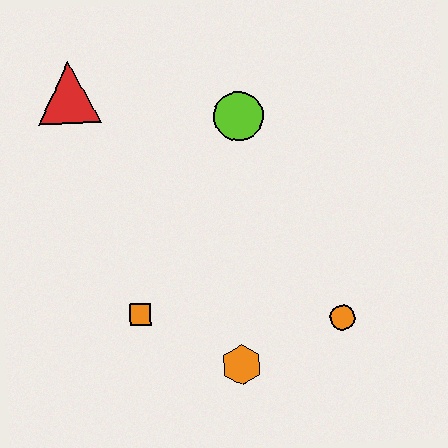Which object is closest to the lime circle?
The red triangle is closest to the lime circle.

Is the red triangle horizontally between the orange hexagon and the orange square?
No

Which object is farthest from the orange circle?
The red triangle is farthest from the orange circle.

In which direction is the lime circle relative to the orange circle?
The lime circle is above the orange circle.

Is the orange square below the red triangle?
Yes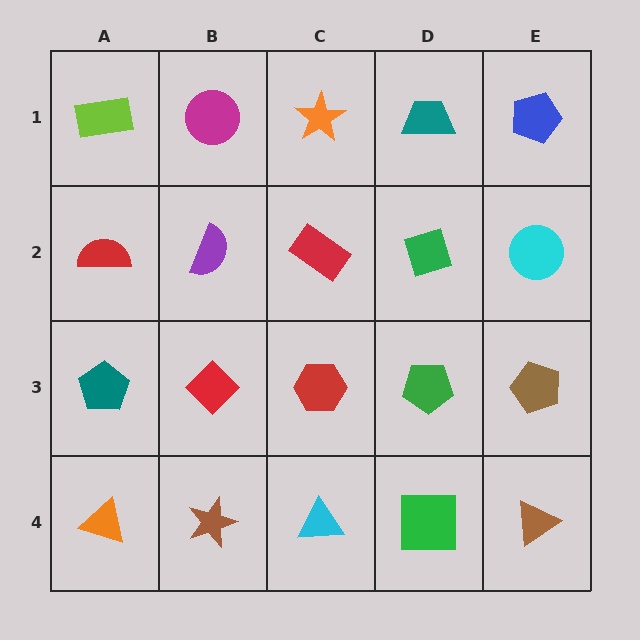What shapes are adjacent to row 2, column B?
A magenta circle (row 1, column B), a red diamond (row 3, column B), a red semicircle (row 2, column A), a red rectangle (row 2, column C).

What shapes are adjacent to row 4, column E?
A brown pentagon (row 3, column E), a green square (row 4, column D).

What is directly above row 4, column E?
A brown pentagon.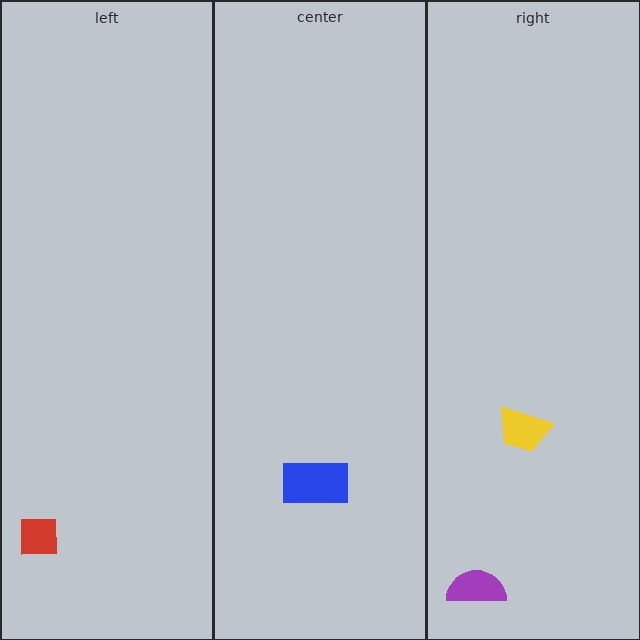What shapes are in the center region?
The blue rectangle.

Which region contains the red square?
The left region.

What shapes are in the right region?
The yellow trapezoid, the purple semicircle.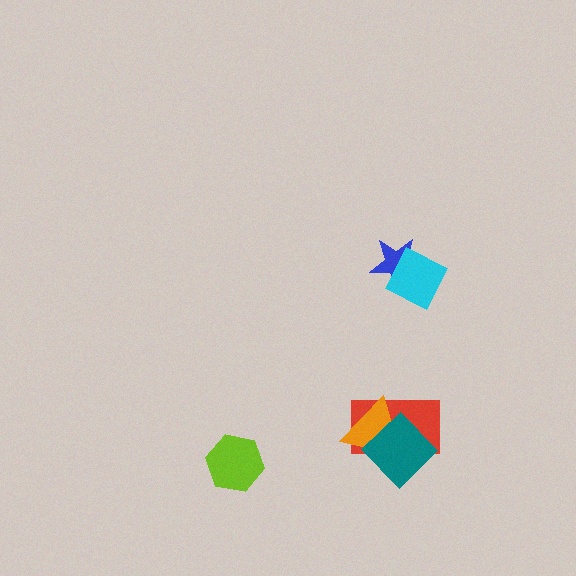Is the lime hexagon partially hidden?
No, no other shape covers it.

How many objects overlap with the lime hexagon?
0 objects overlap with the lime hexagon.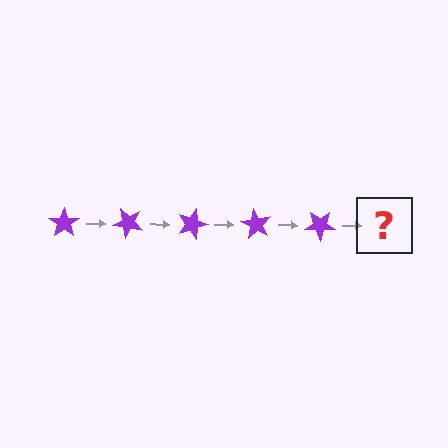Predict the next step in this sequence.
The next step is a purple star rotated 225 degrees.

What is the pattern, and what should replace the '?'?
The pattern is that the star rotates 45 degrees each step. The '?' should be a purple star rotated 225 degrees.